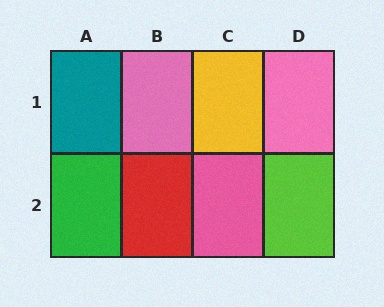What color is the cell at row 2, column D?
Lime.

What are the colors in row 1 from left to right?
Teal, pink, yellow, pink.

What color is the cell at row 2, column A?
Green.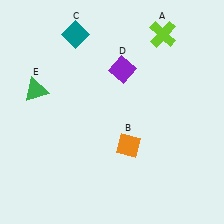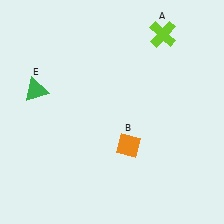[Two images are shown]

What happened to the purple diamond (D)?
The purple diamond (D) was removed in Image 2. It was in the top-right area of Image 1.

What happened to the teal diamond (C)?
The teal diamond (C) was removed in Image 2. It was in the top-left area of Image 1.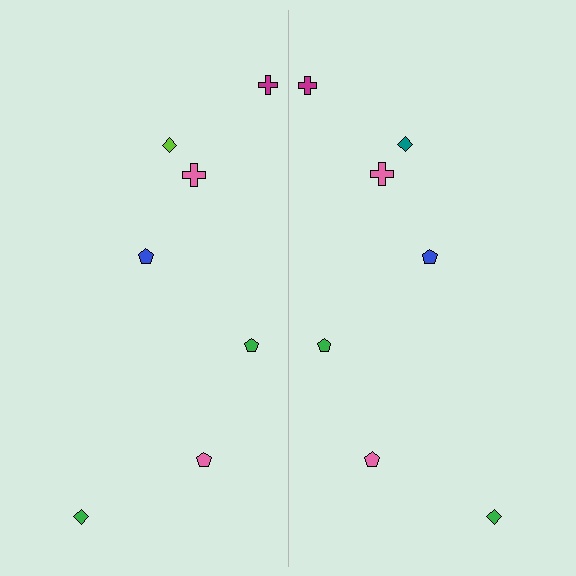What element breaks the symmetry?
The teal diamond on the right side breaks the symmetry — its mirror counterpart is lime.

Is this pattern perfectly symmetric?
No, the pattern is not perfectly symmetric. The teal diamond on the right side breaks the symmetry — its mirror counterpart is lime.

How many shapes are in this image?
There are 14 shapes in this image.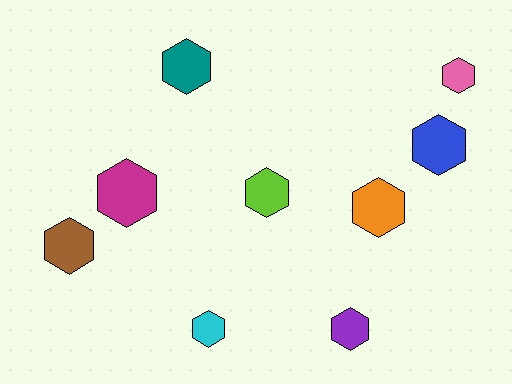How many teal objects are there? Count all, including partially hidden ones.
There is 1 teal object.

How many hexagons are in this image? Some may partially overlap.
There are 9 hexagons.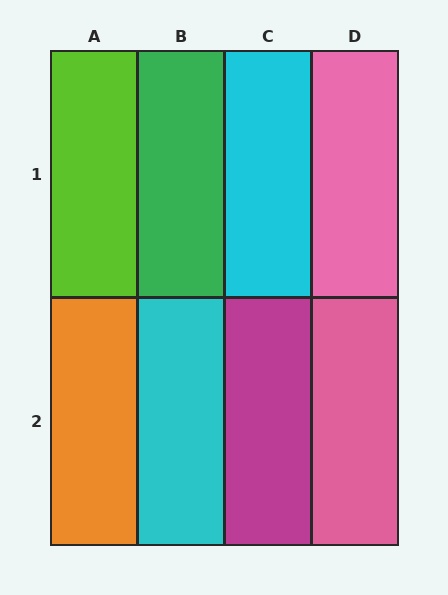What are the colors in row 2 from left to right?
Orange, cyan, magenta, pink.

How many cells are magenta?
1 cell is magenta.